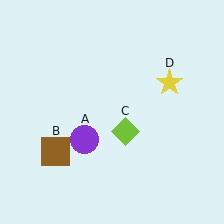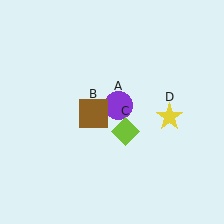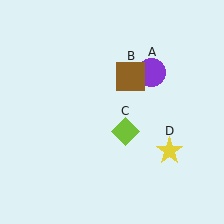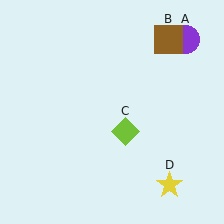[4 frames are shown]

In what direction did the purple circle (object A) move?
The purple circle (object A) moved up and to the right.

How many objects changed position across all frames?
3 objects changed position: purple circle (object A), brown square (object B), yellow star (object D).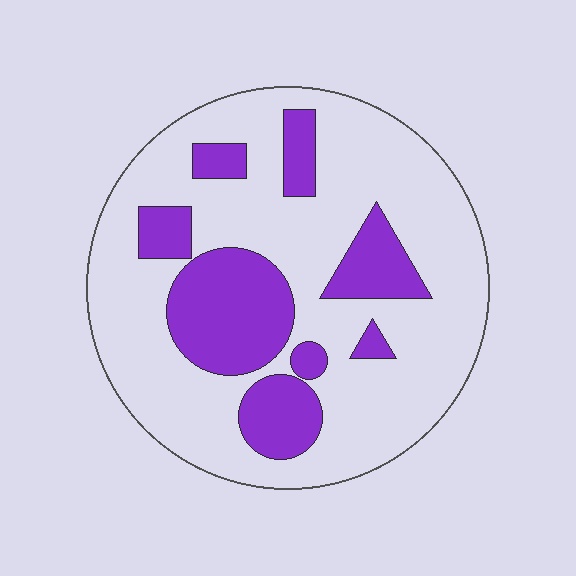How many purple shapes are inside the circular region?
8.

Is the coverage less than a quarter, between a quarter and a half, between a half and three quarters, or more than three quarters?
Between a quarter and a half.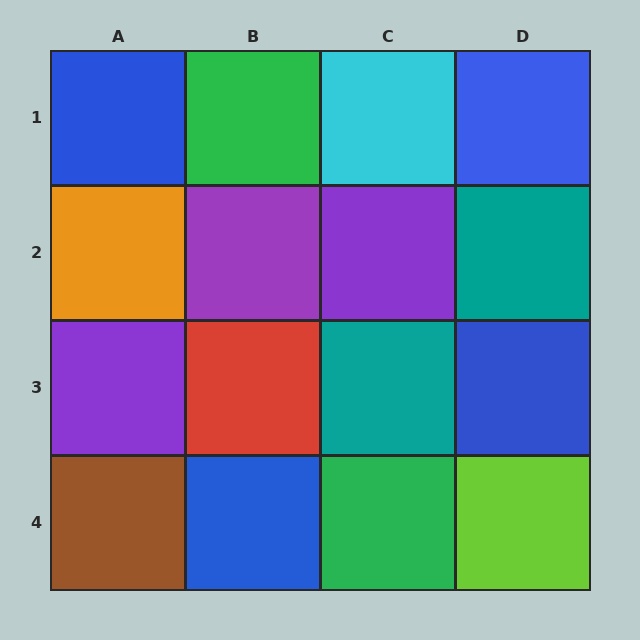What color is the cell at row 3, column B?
Red.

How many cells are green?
2 cells are green.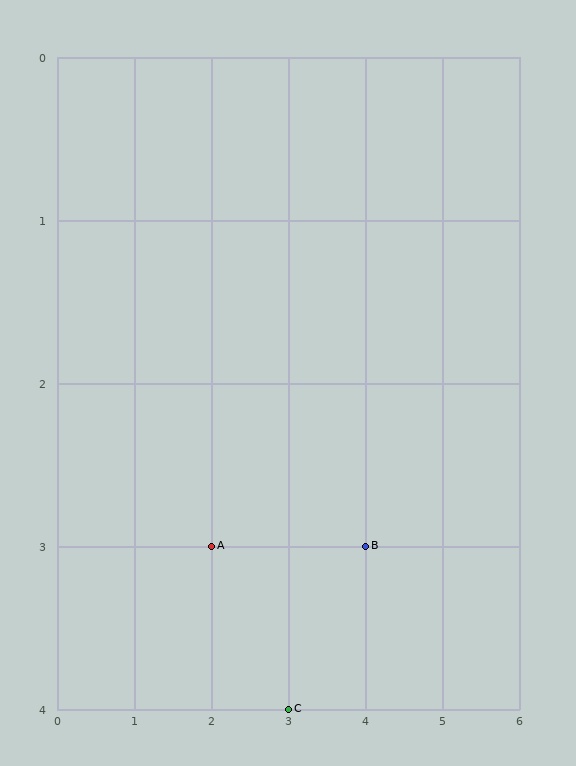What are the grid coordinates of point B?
Point B is at grid coordinates (4, 3).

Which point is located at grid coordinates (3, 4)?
Point C is at (3, 4).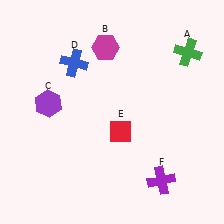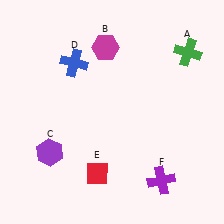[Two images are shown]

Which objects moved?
The objects that moved are: the purple hexagon (C), the red diamond (E).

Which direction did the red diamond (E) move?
The red diamond (E) moved down.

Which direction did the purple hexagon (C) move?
The purple hexagon (C) moved down.